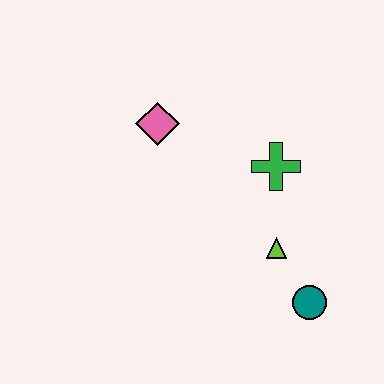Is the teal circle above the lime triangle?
No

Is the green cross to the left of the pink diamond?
No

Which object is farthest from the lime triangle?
The pink diamond is farthest from the lime triangle.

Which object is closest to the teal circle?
The lime triangle is closest to the teal circle.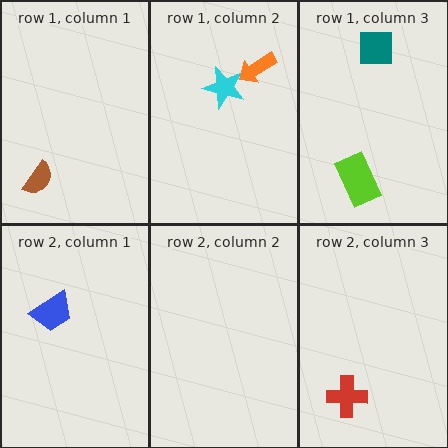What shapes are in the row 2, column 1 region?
The blue trapezoid.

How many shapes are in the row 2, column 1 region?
1.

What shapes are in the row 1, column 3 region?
The teal square, the lime rectangle.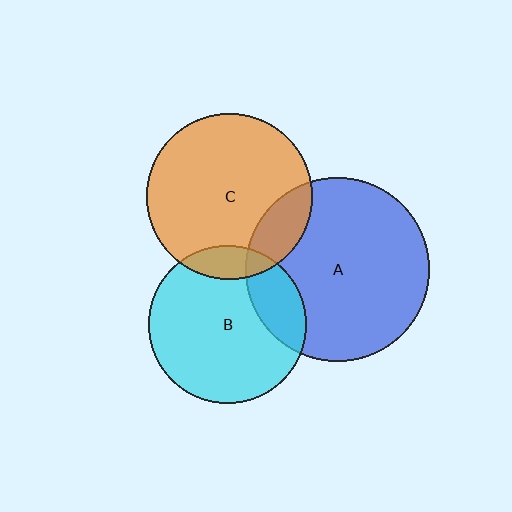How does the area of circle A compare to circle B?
Approximately 1.4 times.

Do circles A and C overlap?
Yes.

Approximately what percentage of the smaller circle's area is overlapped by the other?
Approximately 15%.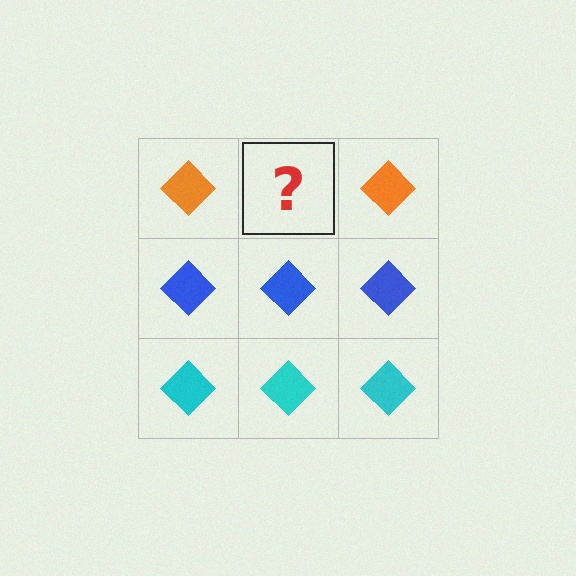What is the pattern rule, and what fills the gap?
The rule is that each row has a consistent color. The gap should be filled with an orange diamond.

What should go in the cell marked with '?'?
The missing cell should contain an orange diamond.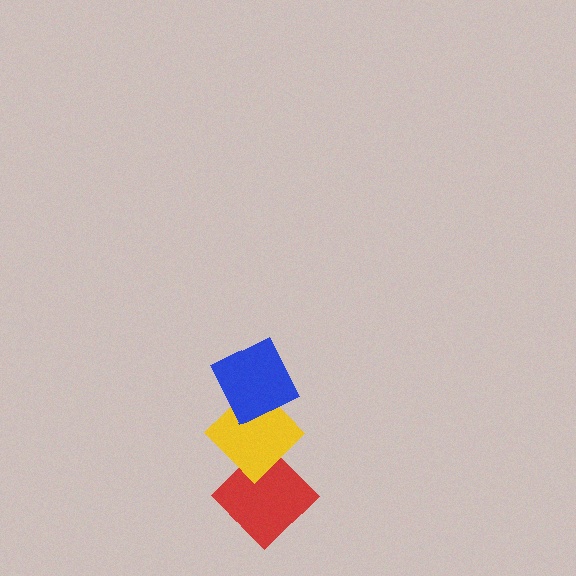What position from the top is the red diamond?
The red diamond is 3rd from the top.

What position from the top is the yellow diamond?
The yellow diamond is 2nd from the top.